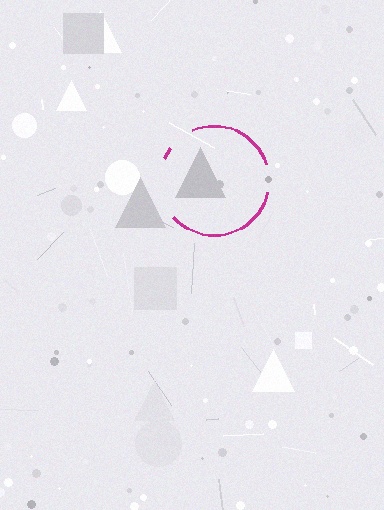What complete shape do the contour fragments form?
The contour fragments form a circle.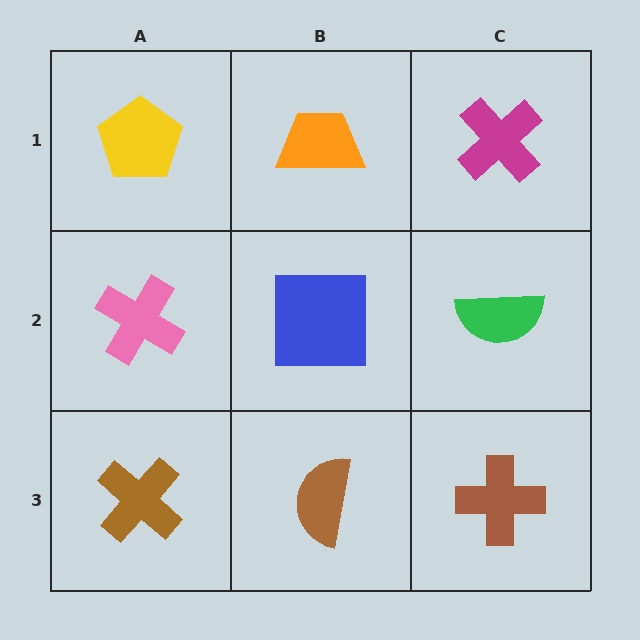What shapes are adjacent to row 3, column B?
A blue square (row 2, column B), a brown cross (row 3, column A), a brown cross (row 3, column C).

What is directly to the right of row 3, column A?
A brown semicircle.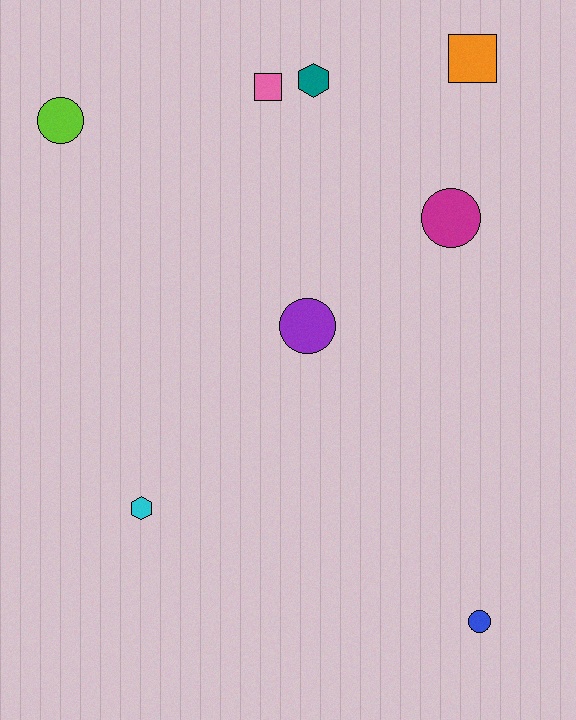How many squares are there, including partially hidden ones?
There are 2 squares.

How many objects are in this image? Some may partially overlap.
There are 8 objects.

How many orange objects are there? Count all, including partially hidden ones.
There is 1 orange object.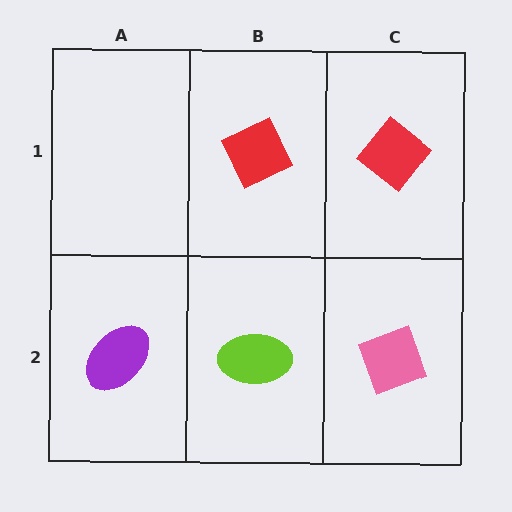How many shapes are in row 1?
2 shapes.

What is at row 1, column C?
A red diamond.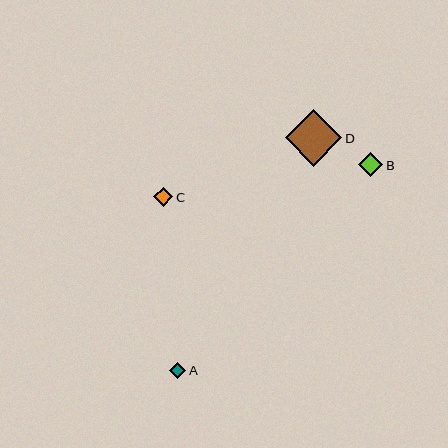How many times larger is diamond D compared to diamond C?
Diamond D is approximately 2.9 times the size of diamond C.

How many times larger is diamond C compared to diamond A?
Diamond C is approximately 1.2 times the size of diamond A.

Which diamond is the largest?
Diamond D is the largest with a size of approximately 57 pixels.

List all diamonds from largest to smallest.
From largest to smallest: D, B, C, A.